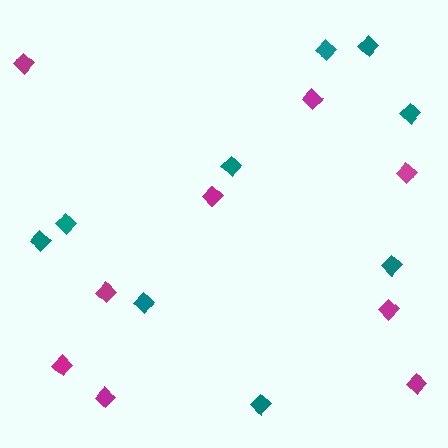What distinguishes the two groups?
There are 2 groups: one group of teal diamonds (9) and one group of magenta diamonds (9).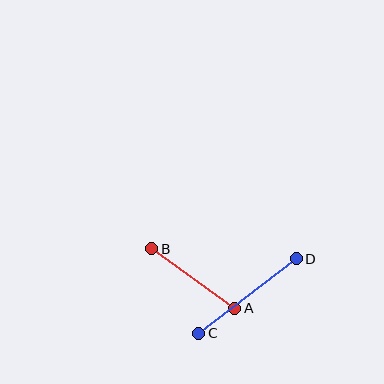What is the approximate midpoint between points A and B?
The midpoint is at approximately (193, 279) pixels.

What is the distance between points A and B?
The distance is approximately 102 pixels.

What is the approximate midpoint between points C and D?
The midpoint is at approximately (248, 296) pixels.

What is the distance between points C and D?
The distance is approximately 122 pixels.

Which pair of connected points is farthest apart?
Points C and D are farthest apart.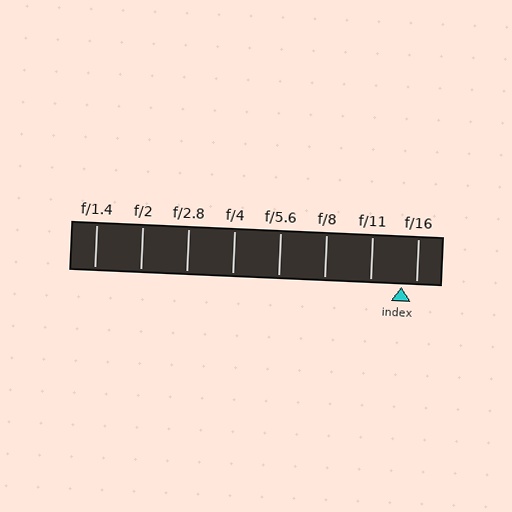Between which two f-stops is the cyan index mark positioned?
The index mark is between f/11 and f/16.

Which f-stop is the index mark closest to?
The index mark is closest to f/16.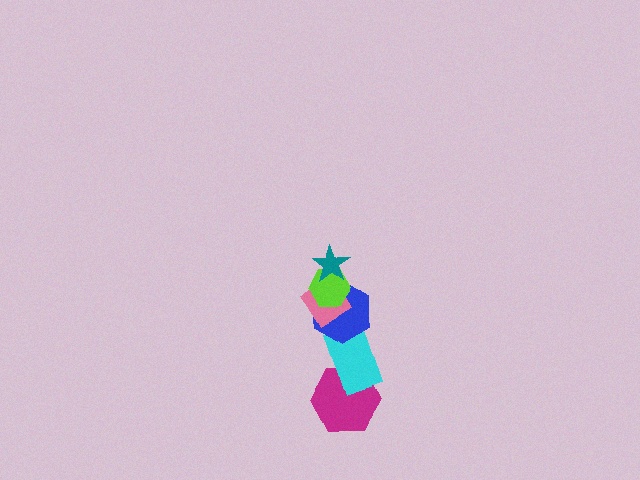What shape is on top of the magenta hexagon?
The cyan rectangle is on top of the magenta hexagon.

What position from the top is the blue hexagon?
The blue hexagon is 4th from the top.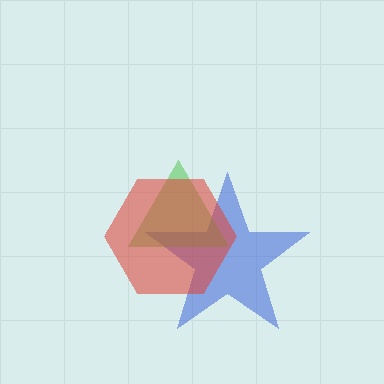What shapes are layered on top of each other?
The layered shapes are: a blue star, a green triangle, a red hexagon.